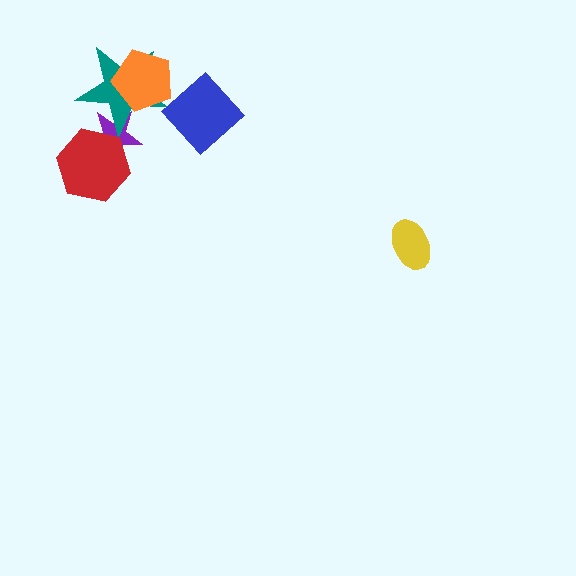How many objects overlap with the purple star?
2 objects overlap with the purple star.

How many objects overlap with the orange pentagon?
1 object overlaps with the orange pentagon.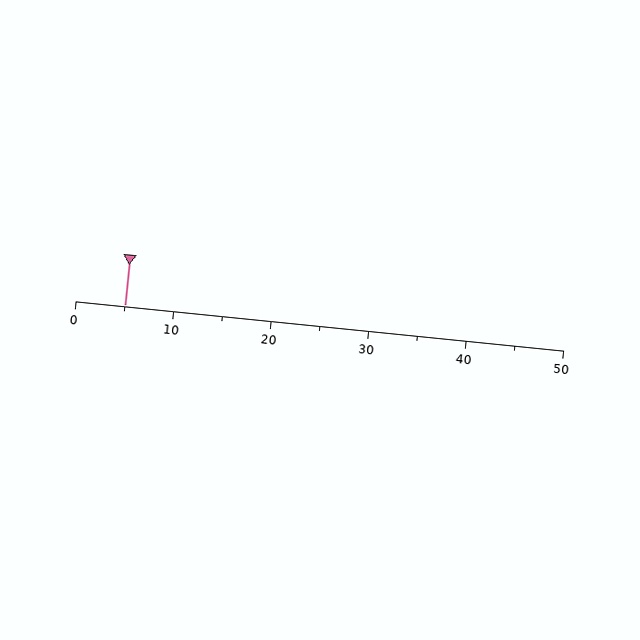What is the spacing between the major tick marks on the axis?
The major ticks are spaced 10 apart.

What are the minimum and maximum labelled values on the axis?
The axis runs from 0 to 50.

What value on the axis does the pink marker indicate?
The marker indicates approximately 5.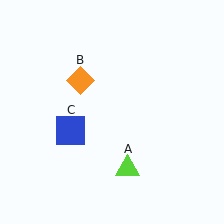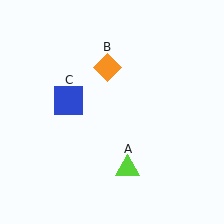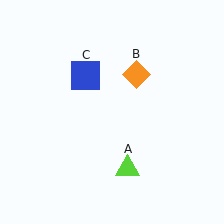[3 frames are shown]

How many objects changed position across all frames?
2 objects changed position: orange diamond (object B), blue square (object C).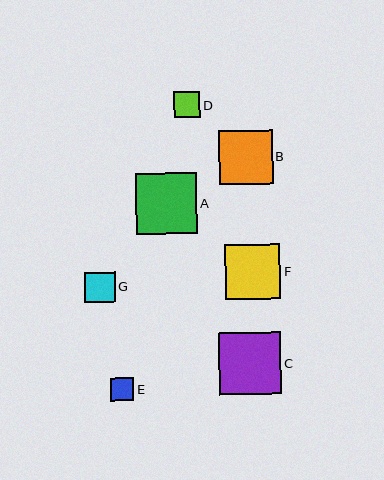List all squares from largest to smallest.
From largest to smallest: C, A, F, B, G, D, E.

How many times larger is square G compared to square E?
Square G is approximately 1.3 times the size of square E.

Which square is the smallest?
Square E is the smallest with a size of approximately 23 pixels.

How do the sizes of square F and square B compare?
Square F and square B are approximately the same size.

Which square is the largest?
Square C is the largest with a size of approximately 62 pixels.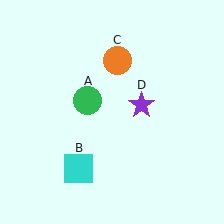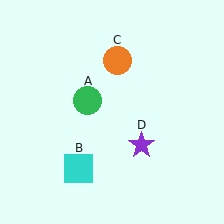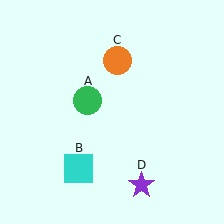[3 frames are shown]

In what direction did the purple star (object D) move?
The purple star (object D) moved down.